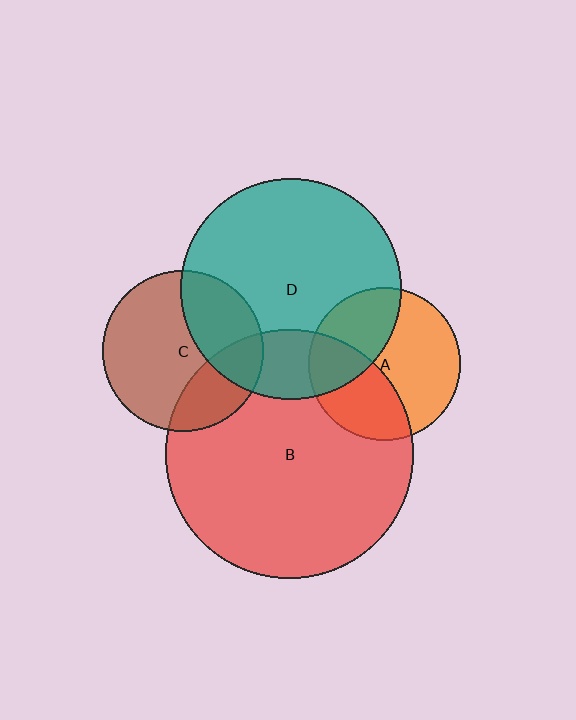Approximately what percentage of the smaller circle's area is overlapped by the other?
Approximately 25%.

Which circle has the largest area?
Circle B (red).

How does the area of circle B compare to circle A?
Approximately 2.6 times.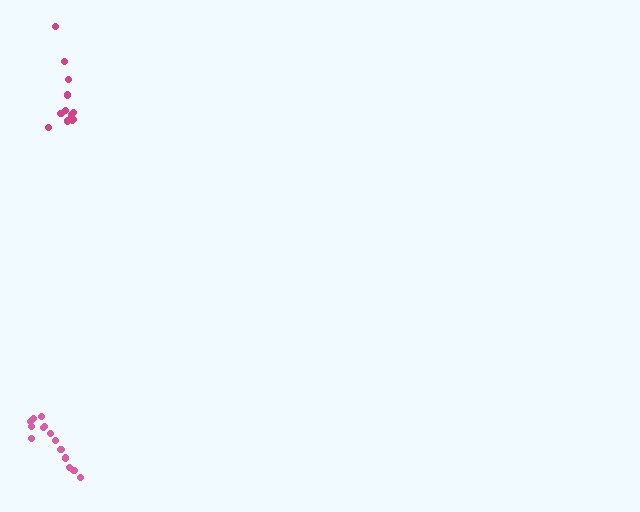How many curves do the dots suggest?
There are 2 distinct paths.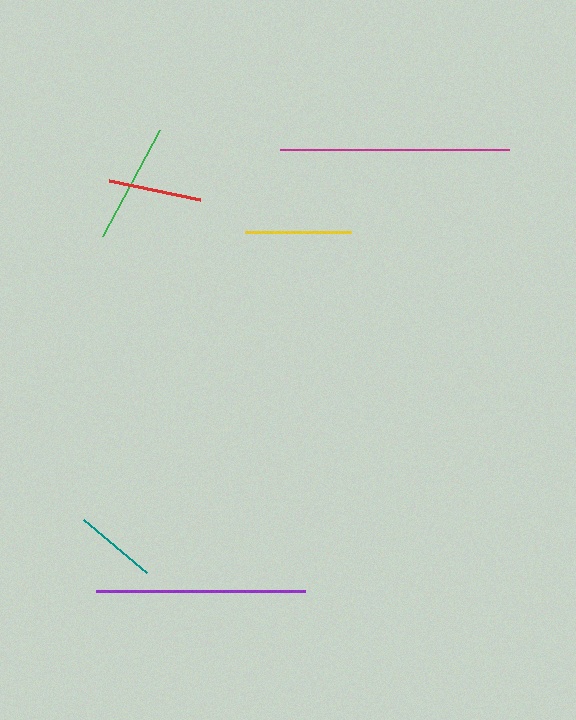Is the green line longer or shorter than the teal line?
The green line is longer than the teal line.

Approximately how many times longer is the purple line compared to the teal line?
The purple line is approximately 2.5 times the length of the teal line.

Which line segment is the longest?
The magenta line is the longest at approximately 229 pixels.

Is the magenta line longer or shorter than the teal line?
The magenta line is longer than the teal line.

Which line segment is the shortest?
The teal line is the shortest at approximately 82 pixels.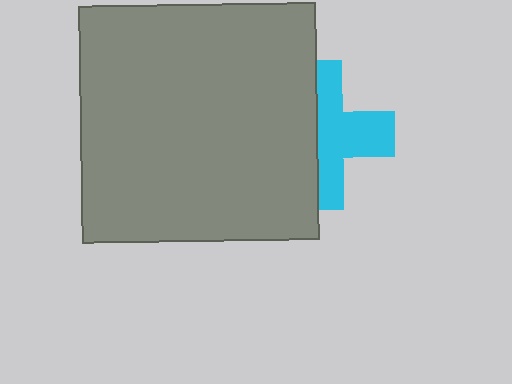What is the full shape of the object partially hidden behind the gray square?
The partially hidden object is a cyan cross.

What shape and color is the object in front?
The object in front is a gray square.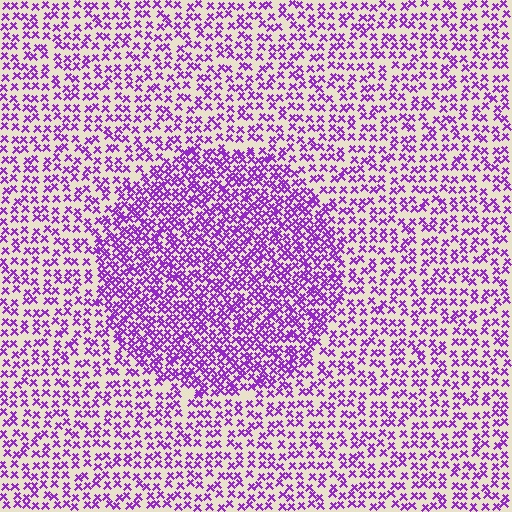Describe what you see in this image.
The image contains small purple elements arranged at two different densities. A circle-shaped region is visible where the elements are more densely packed than the surrounding area.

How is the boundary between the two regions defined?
The boundary is defined by a change in element density (approximately 1.9x ratio). All elements are the same color, size, and shape.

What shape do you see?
I see a circle.